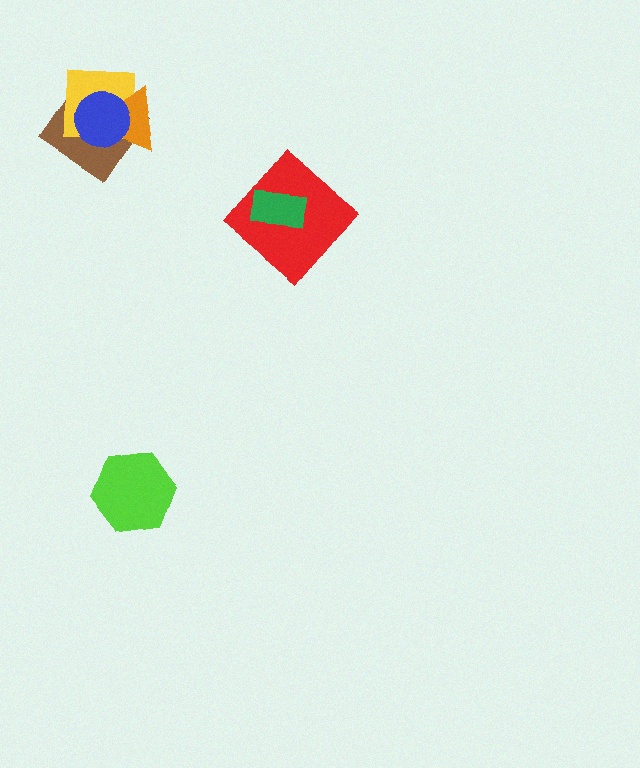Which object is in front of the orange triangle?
The blue circle is in front of the orange triangle.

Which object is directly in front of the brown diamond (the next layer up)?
The yellow square is directly in front of the brown diamond.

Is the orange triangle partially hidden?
Yes, it is partially covered by another shape.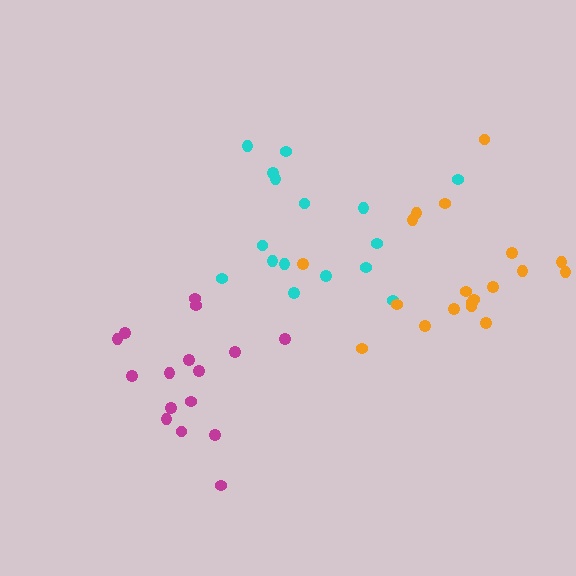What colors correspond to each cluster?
The clusters are colored: cyan, magenta, orange.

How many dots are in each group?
Group 1: 16 dots, Group 2: 16 dots, Group 3: 19 dots (51 total).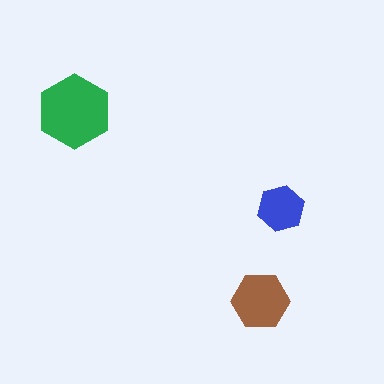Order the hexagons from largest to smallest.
the green one, the brown one, the blue one.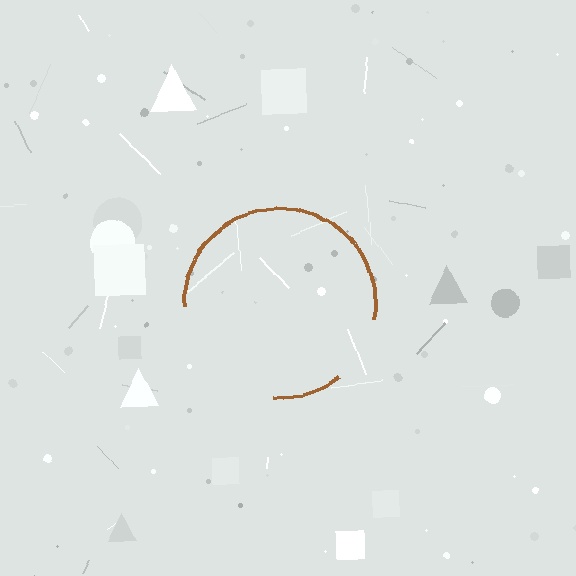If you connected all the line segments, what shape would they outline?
They would outline a circle.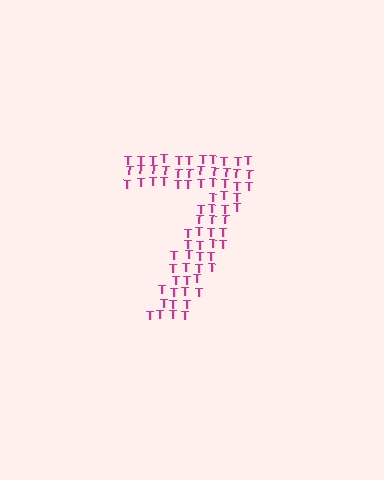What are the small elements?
The small elements are letter T's.